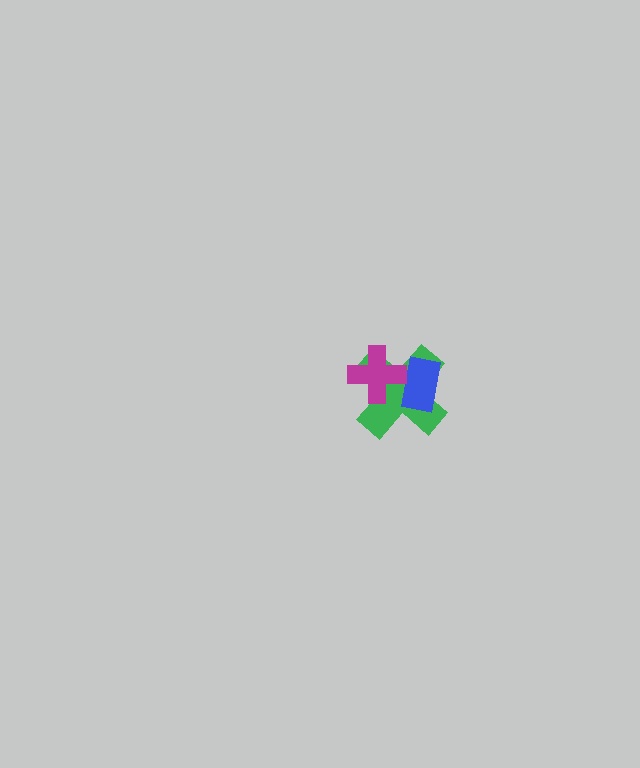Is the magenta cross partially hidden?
No, no other shape covers it.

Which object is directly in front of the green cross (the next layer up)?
The blue rectangle is directly in front of the green cross.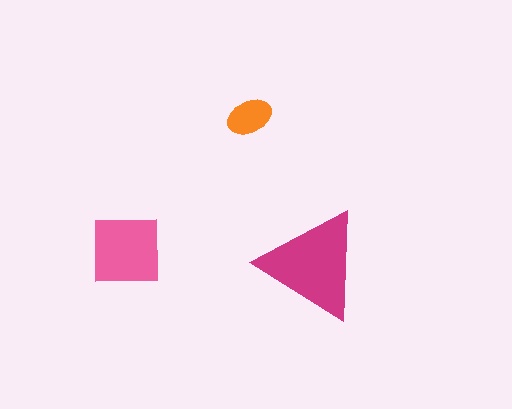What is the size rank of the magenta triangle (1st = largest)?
1st.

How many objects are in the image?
There are 3 objects in the image.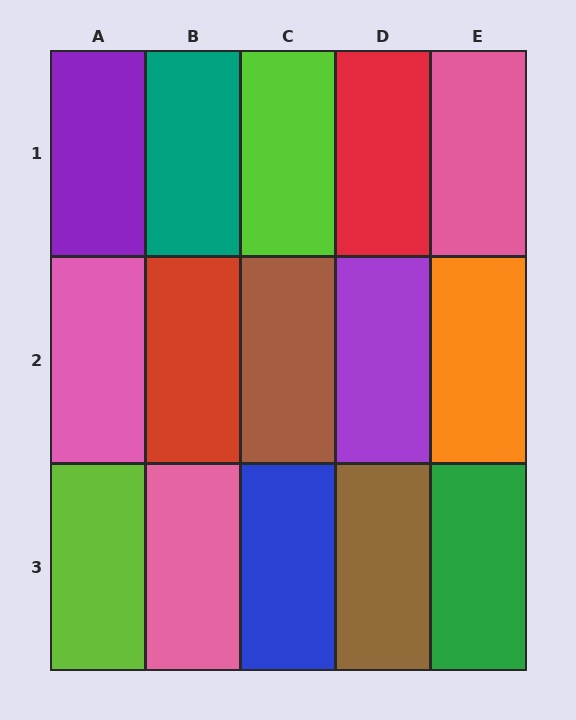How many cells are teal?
1 cell is teal.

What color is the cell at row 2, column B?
Red.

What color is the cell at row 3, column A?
Lime.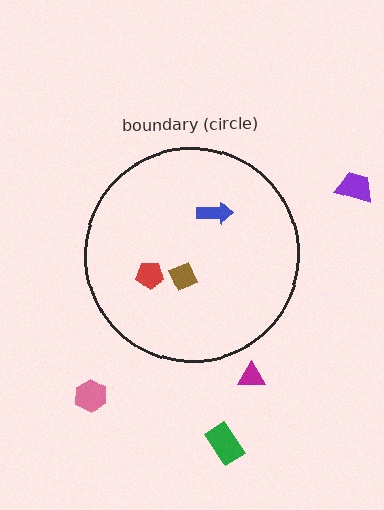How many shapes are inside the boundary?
3 inside, 4 outside.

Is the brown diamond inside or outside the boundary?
Inside.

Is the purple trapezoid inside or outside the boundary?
Outside.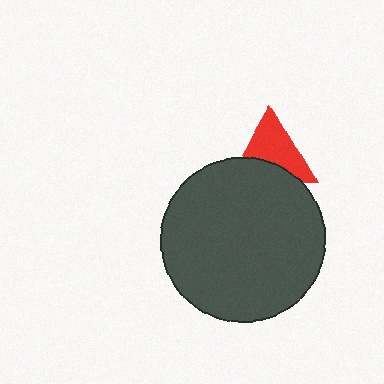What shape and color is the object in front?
The object in front is a dark gray circle.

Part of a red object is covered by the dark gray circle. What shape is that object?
It is a triangle.